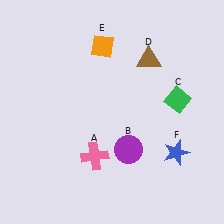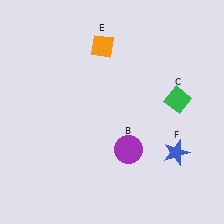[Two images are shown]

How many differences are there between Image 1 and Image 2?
There are 2 differences between the two images.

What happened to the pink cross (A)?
The pink cross (A) was removed in Image 2. It was in the bottom-left area of Image 1.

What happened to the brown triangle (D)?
The brown triangle (D) was removed in Image 2. It was in the top-right area of Image 1.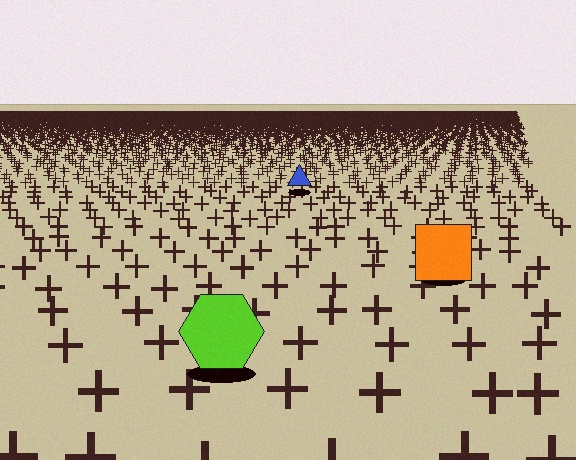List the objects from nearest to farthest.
From nearest to farthest: the lime hexagon, the orange square, the blue triangle.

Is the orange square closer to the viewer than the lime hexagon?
No. The lime hexagon is closer — you can tell from the texture gradient: the ground texture is coarser near it.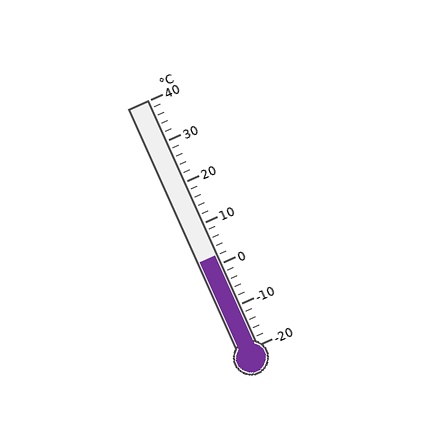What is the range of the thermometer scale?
The thermometer scale ranges from -20°C to 40°C.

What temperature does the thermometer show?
The thermometer shows approximately 2°C.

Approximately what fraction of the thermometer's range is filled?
The thermometer is filled to approximately 35% of its range.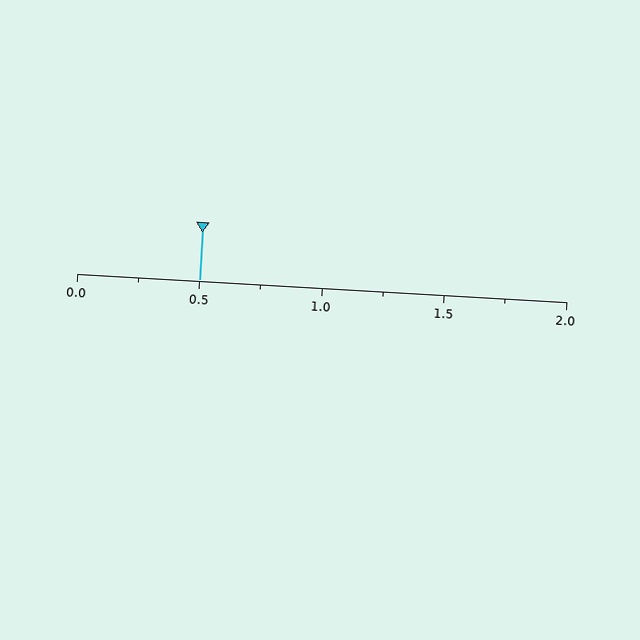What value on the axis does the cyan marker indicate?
The marker indicates approximately 0.5.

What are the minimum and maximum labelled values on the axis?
The axis runs from 0.0 to 2.0.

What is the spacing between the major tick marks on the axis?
The major ticks are spaced 0.5 apart.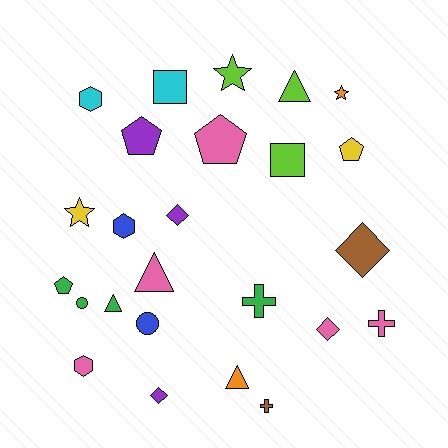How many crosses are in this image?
There are 3 crosses.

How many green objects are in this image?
There are 4 green objects.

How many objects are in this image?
There are 25 objects.